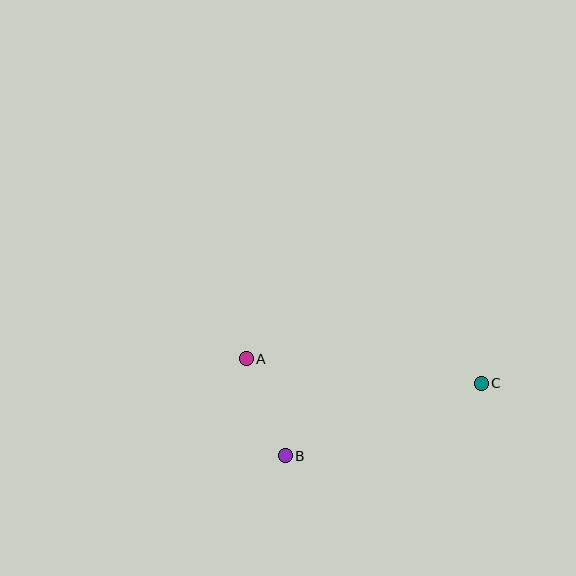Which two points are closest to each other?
Points A and B are closest to each other.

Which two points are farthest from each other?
Points A and C are farthest from each other.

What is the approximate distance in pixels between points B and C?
The distance between B and C is approximately 209 pixels.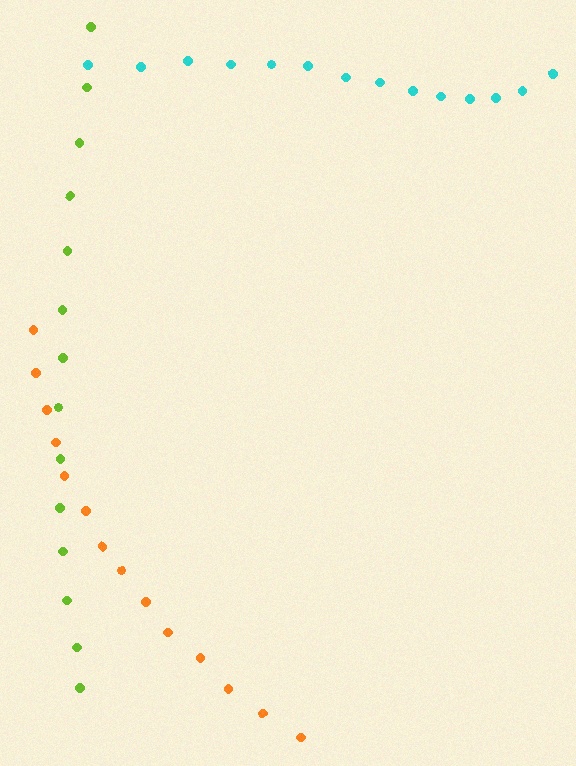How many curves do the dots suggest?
There are 3 distinct paths.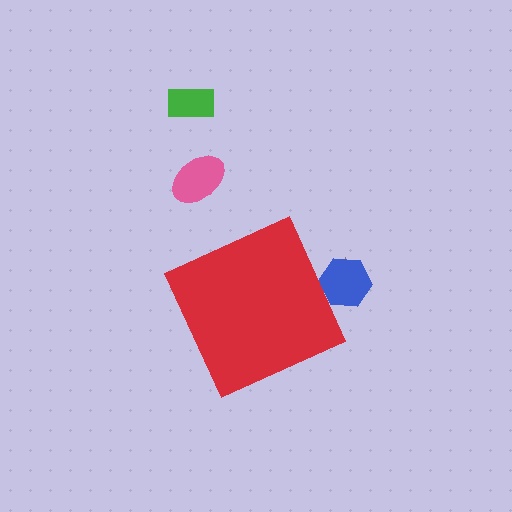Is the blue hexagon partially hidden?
Yes, the blue hexagon is partially hidden behind the red diamond.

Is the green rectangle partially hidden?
No, the green rectangle is fully visible.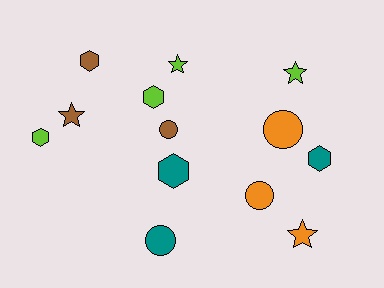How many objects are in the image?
There are 13 objects.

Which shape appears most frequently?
Hexagon, with 5 objects.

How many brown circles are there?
There is 1 brown circle.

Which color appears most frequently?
Lime, with 4 objects.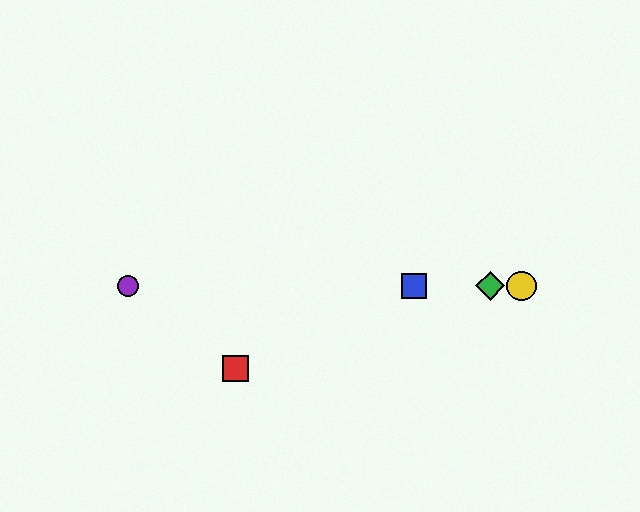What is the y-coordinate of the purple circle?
The purple circle is at y≈286.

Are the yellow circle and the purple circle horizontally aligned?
Yes, both are at y≈286.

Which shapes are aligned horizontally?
The blue square, the green diamond, the yellow circle, the purple circle are aligned horizontally.